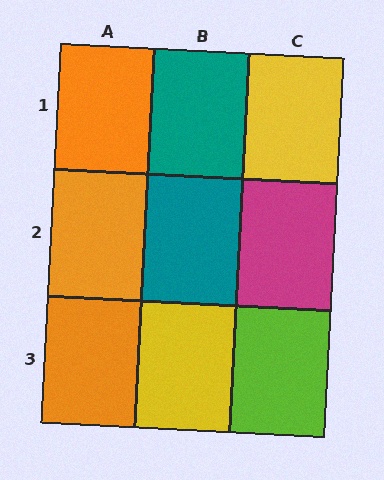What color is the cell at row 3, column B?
Yellow.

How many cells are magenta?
1 cell is magenta.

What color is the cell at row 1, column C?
Yellow.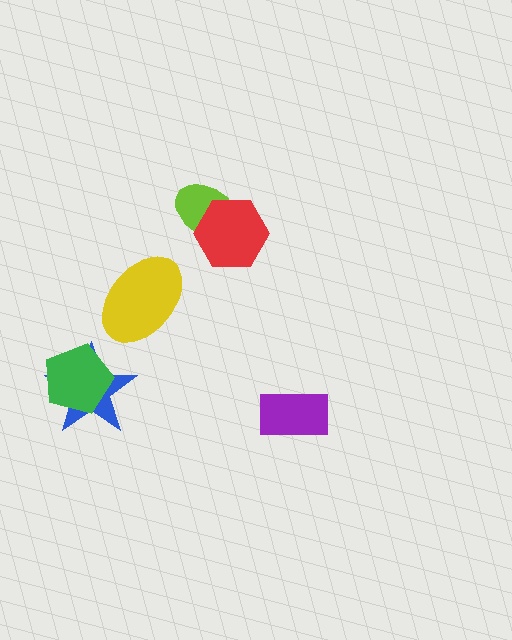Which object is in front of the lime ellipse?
The red hexagon is in front of the lime ellipse.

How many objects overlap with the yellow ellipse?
0 objects overlap with the yellow ellipse.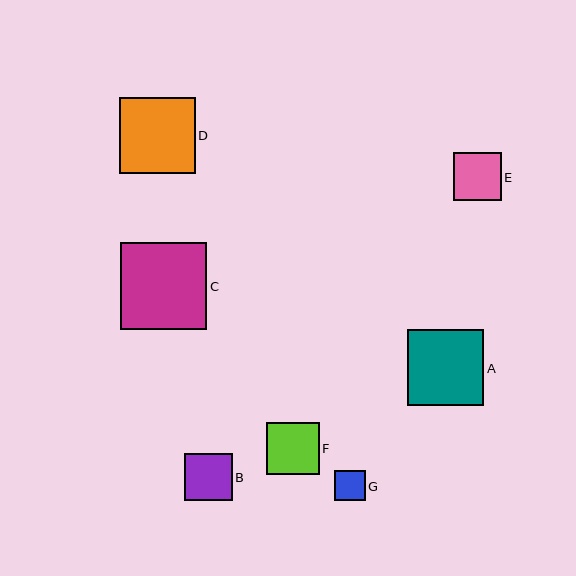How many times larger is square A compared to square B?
Square A is approximately 1.6 times the size of square B.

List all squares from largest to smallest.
From largest to smallest: C, A, D, F, E, B, G.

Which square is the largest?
Square C is the largest with a size of approximately 87 pixels.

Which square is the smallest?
Square G is the smallest with a size of approximately 30 pixels.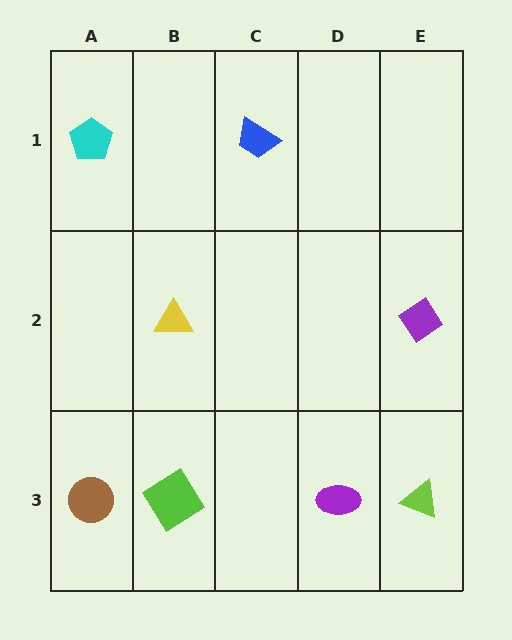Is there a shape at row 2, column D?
No, that cell is empty.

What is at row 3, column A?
A brown circle.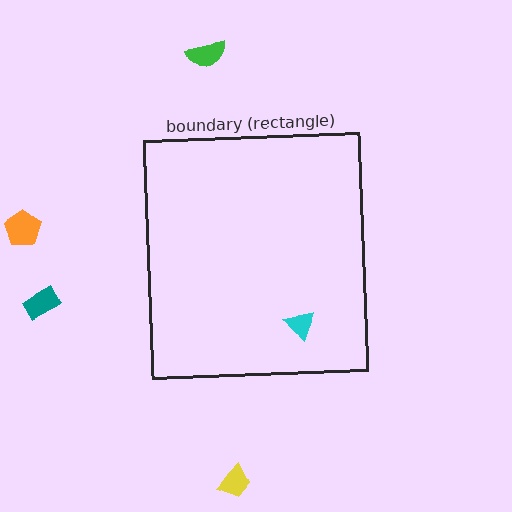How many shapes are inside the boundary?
1 inside, 4 outside.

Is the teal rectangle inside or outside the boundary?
Outside.